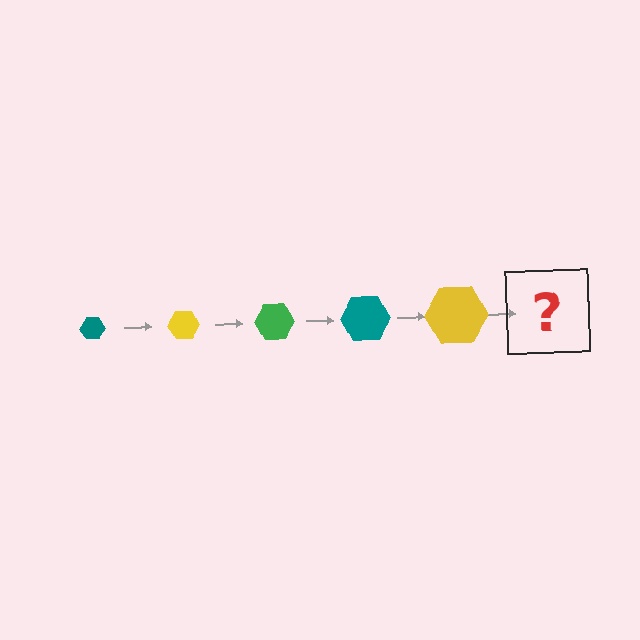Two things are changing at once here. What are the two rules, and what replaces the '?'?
The two rules are that the hexagon grows larger each step and the color cycles through teal, yellow, and green. The '?' should be a green hexagon, larger than the previous one.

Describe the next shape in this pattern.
It should be a green hexagon, larger than the previous one.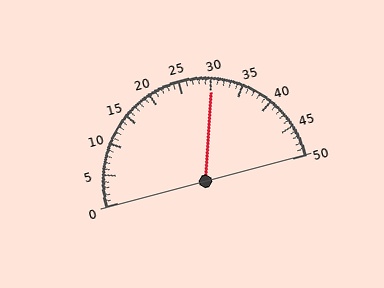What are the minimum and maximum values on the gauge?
The gauge ranges from 0 to 50.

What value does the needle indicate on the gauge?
The needle indicates approximately 30.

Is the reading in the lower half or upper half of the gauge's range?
The reading is in the upper half of the range (0 to 50).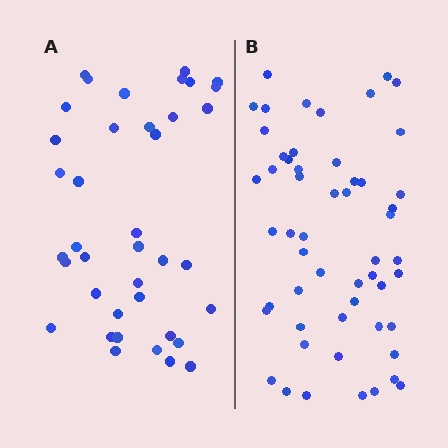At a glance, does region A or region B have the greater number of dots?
Region B (the right region) has more dots.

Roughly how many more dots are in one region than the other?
Region B has approximately 15 more dots than region A.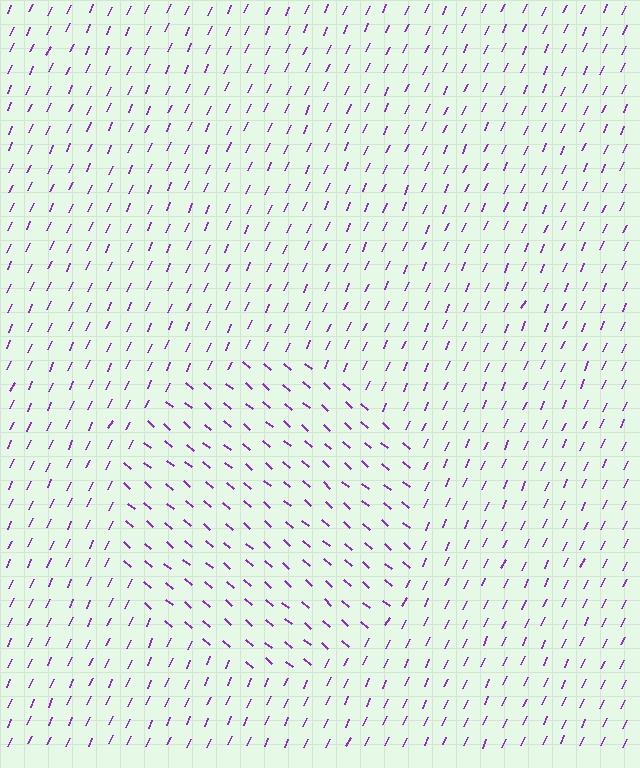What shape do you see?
I see a circle.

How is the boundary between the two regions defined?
The boundary is defined purely by a change in line orientation (approximately 74 degrees difference). All lines are the same color and thickness.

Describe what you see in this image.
The image is filled with small purple line segments. A circle region in the image has lines oriented differently from the surrounding lines, creating a visible texture boundary.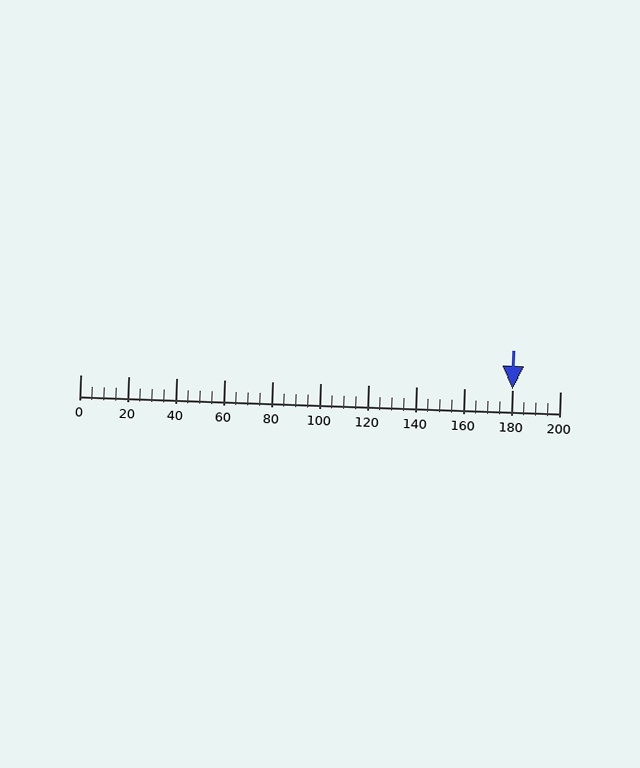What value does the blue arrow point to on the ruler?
The blue arrow points to approximately 180.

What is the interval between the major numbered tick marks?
The major tick marks are spaced 20 units apart.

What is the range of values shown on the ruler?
The ruler shows values from 0 to 200.